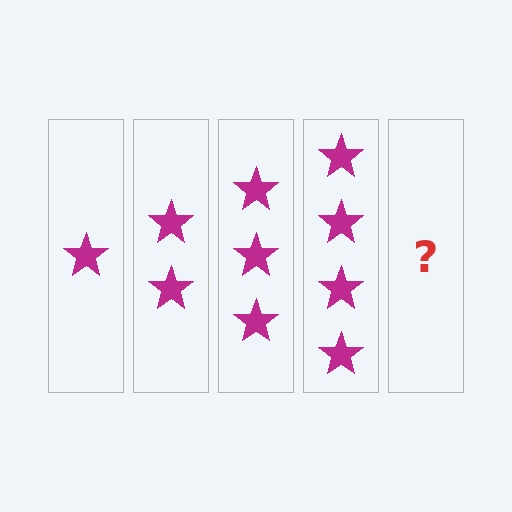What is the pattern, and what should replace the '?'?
The pattern is that each step adds one more star. The '?' should be 5 stars.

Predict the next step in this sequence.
The next step is 5 stars.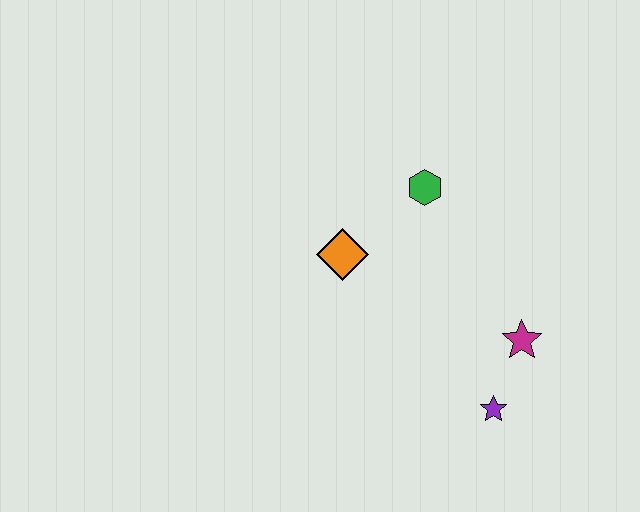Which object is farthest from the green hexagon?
The purple star is farthest from the green hexagon.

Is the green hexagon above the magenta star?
Yes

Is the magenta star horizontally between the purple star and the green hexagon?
No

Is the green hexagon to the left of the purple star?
Yes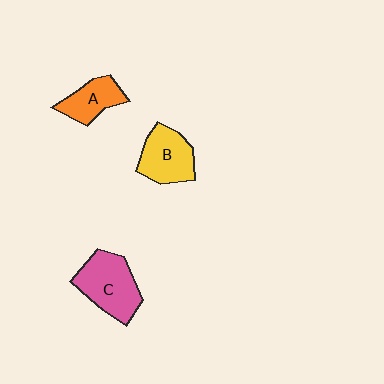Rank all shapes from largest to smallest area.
From largest to smallest: C (pink), B (yellow), A (orange).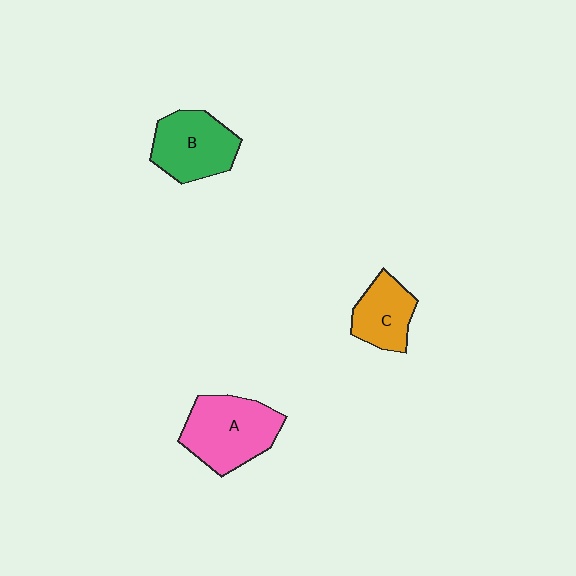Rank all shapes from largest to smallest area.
From largest to smallest: A (pink), B (green), C (orange).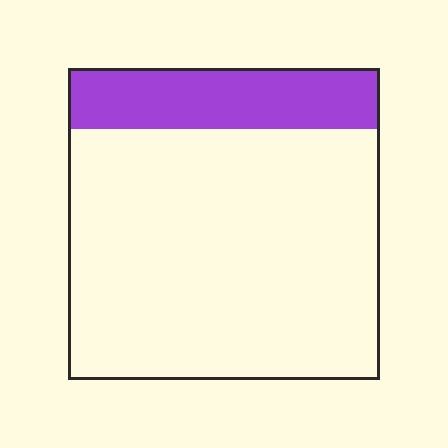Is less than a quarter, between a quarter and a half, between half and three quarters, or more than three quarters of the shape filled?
Less than a quarter.